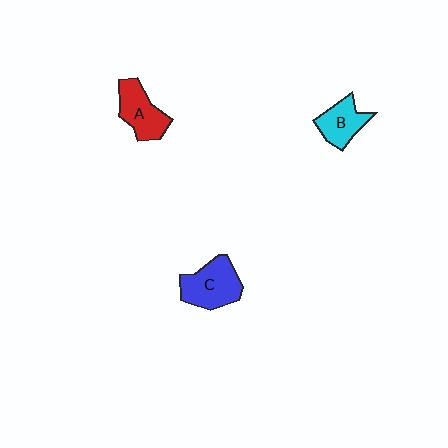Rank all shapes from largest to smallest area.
From largest to smallest: C (blue), A (red), B (cyan).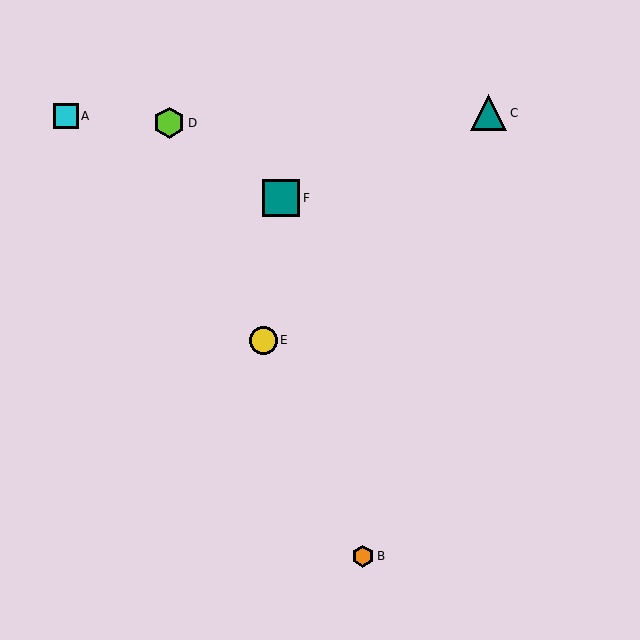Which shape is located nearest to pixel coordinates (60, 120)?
The cyan square (labeled A) at (66, 116) is nearest to that location.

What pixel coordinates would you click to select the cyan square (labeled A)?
Click at (66, 116) to select the cyan square A.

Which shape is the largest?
The teal square (labeled F) is the largest.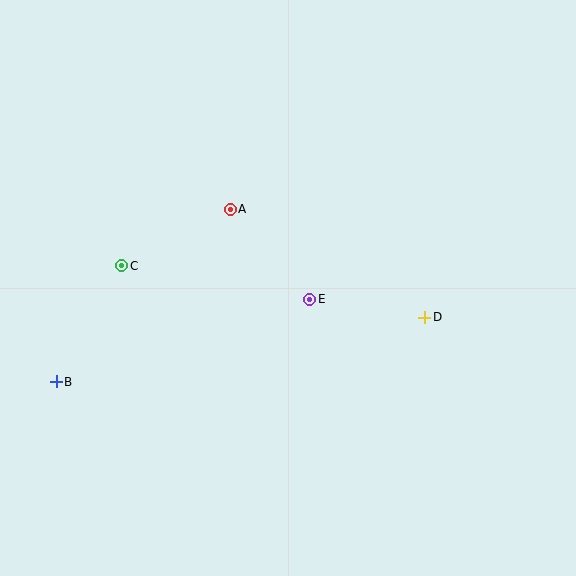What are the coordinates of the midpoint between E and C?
The midpoint between E and C is at (216, 282).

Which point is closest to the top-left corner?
Point C is closest to the top-left corner.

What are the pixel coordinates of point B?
Point B is at (56, 382).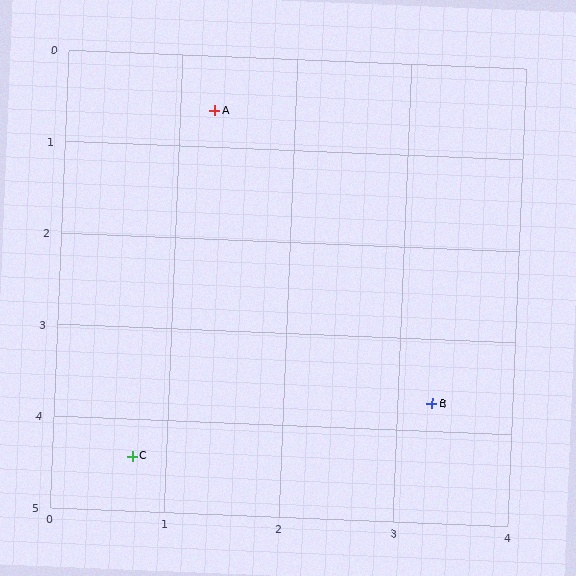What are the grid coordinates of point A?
Point A is at approximately (1.3, 0.6).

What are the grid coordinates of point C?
Point C is at approximately (0.7, 4.4).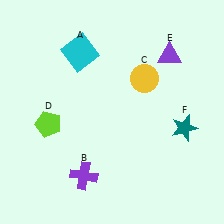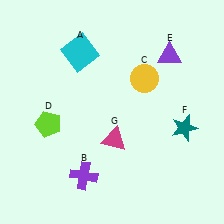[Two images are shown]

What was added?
A magenta triangle (G) was added in Image 2.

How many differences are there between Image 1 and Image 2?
There is 1 difference between the two images.